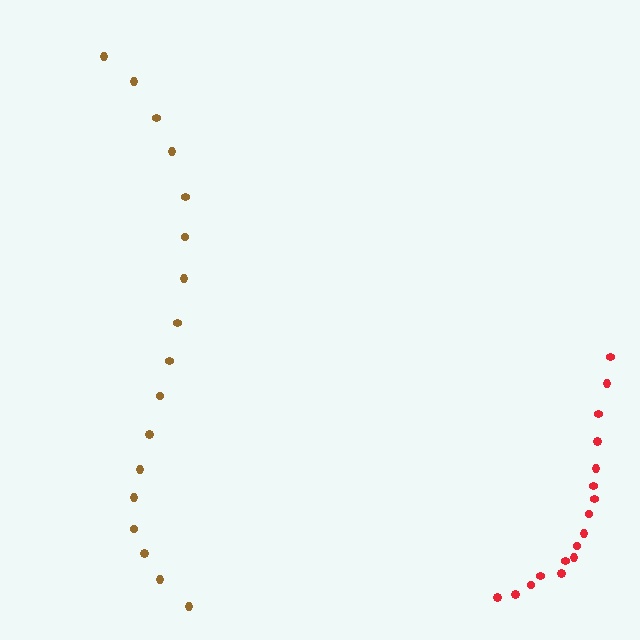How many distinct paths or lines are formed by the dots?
There are 2 distinct paths.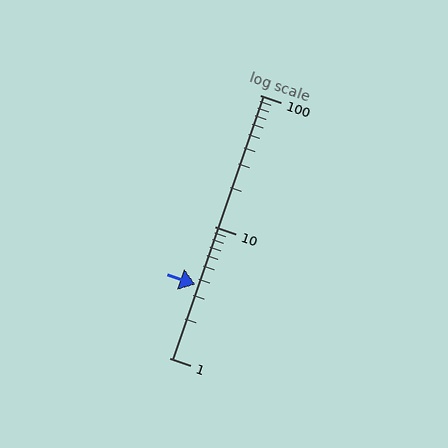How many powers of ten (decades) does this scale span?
The scale spans 2 decades, from 1 to 100.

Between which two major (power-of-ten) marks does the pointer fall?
The pointer is between 1 and 10.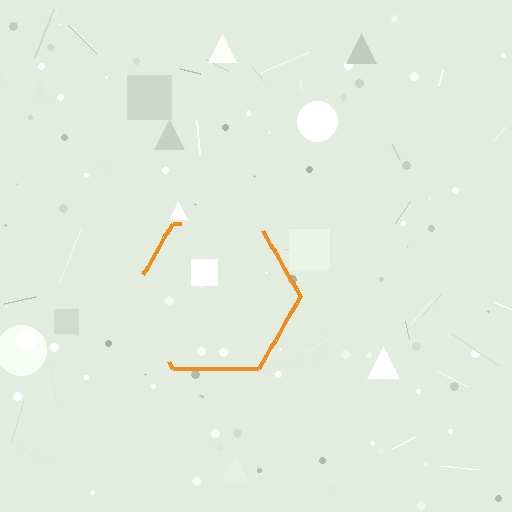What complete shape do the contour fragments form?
The contour fragments form a hexagon.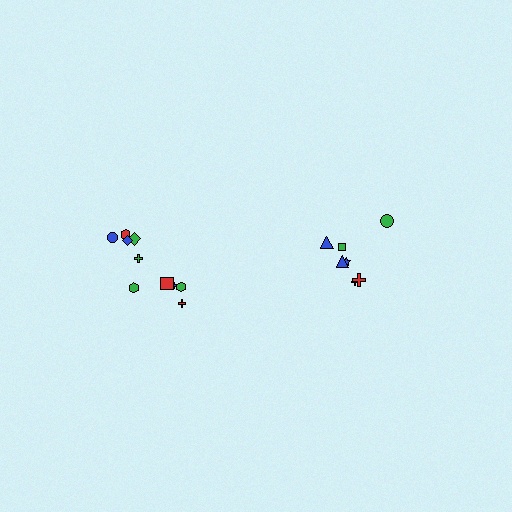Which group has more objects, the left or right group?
The left group.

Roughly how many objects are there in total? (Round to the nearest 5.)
Roughly 15 objects in total.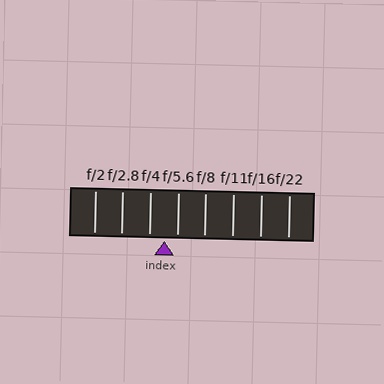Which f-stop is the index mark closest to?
The index mark is closest to f/5.6.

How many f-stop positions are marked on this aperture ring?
There are 8 f-stop positions marked.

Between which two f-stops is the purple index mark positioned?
The index mark is between f/4 and f/5.6.